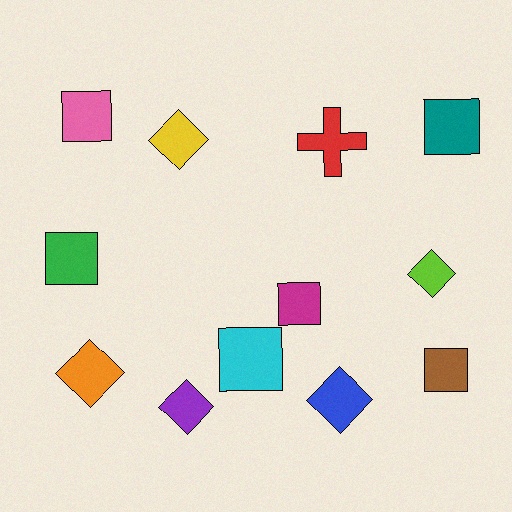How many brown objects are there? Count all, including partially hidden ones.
There is 1 brown object.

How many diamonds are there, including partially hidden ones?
There are 5 diamonds.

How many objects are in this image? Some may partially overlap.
There are 12 objects.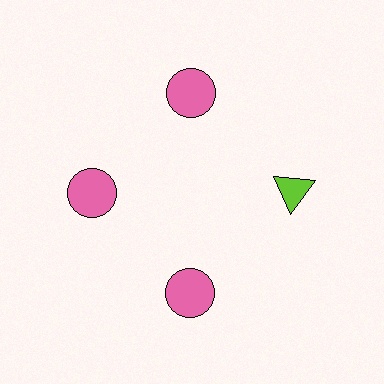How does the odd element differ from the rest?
It differs in both color (lime instead of pink) and shape (triangle instead of circle).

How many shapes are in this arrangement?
There are 4 shapes arranged in a ring pattern.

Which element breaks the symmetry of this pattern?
The lime triangle at roughly the 3 o'clock position breaks the symmetry. All other shapes are pink circles.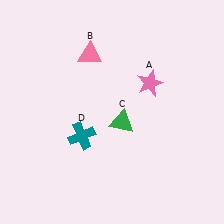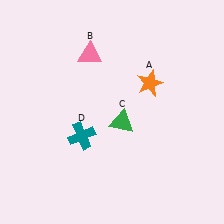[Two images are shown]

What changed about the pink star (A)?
In Image 1, A is pink. In Image 2, it changed to orange.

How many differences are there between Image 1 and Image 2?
There is 1 difference between the two images.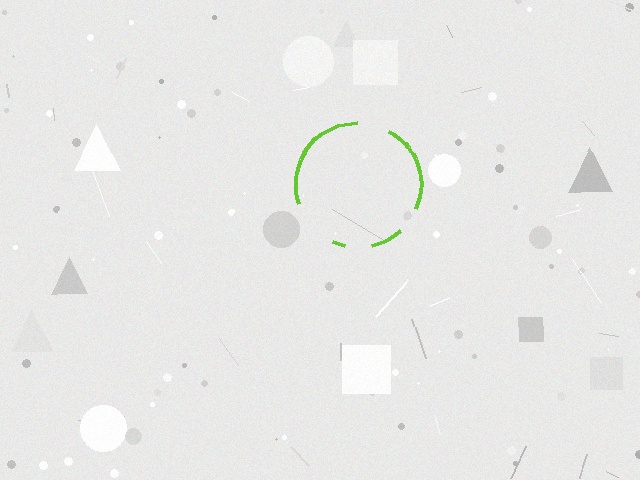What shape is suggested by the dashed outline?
The dashed outline suggests a circle.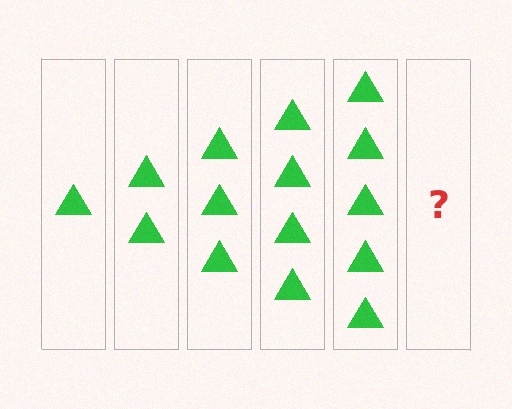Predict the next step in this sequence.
The next step is 6 triangles.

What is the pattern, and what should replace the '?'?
The pattern is that each step adds one more triangle. The '?' should be 6 triangles.